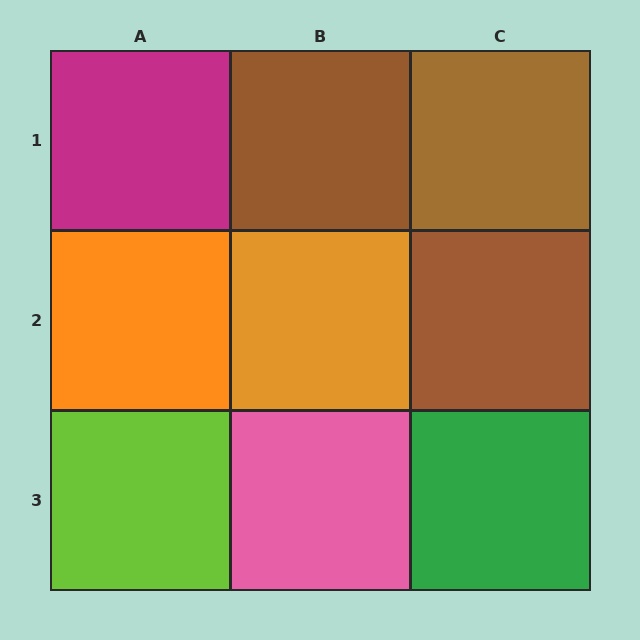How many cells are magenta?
1 cell is magenta.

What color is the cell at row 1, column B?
Brown.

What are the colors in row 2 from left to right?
Orange, orange, brown.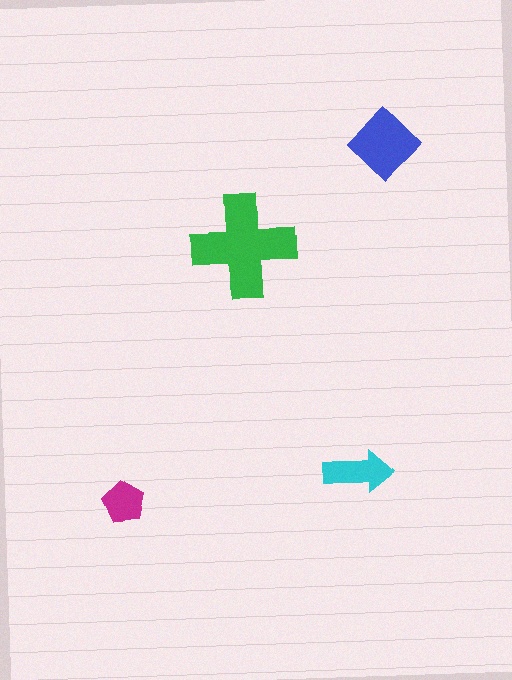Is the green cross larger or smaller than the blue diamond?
Larger.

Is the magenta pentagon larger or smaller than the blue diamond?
Smaller.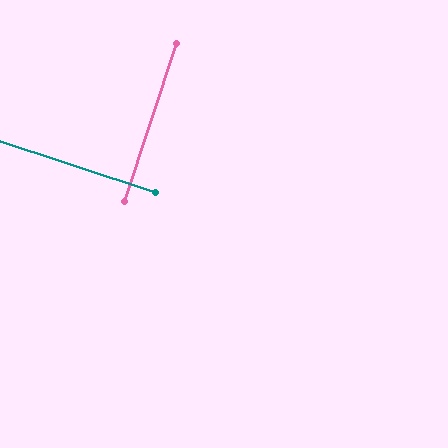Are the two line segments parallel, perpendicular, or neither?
Perpendicular — they meet at approximately 90°.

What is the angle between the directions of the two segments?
Approximately 90 degrees.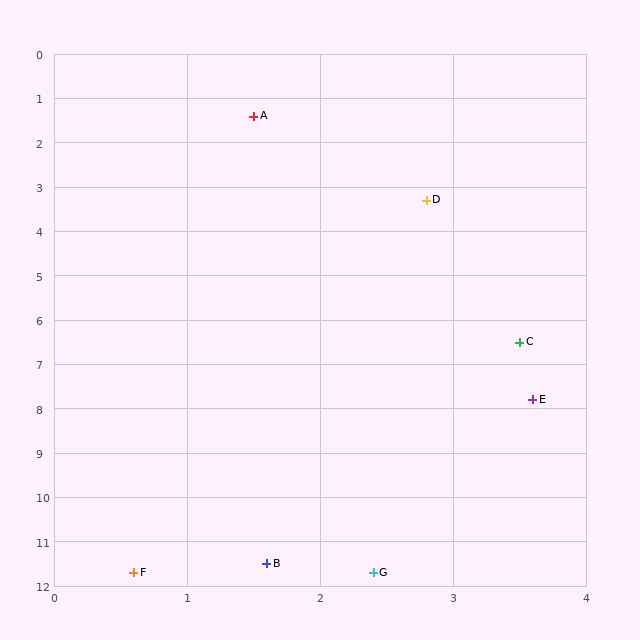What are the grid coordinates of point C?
Point C is at approximately (3.5, 6.5).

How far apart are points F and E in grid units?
Points F and E are about 4.9 grid units apart.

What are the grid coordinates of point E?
Point E is at approximately (3.6, 7.8).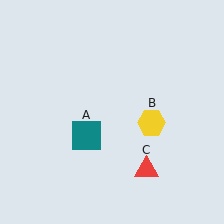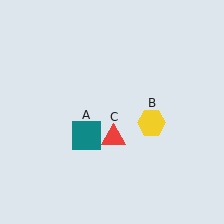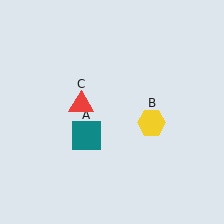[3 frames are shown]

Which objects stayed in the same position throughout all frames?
Teal square (object A) and yellow hexagon (object B) remained stationary.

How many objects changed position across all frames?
1 object changed position: red triangle (object C).